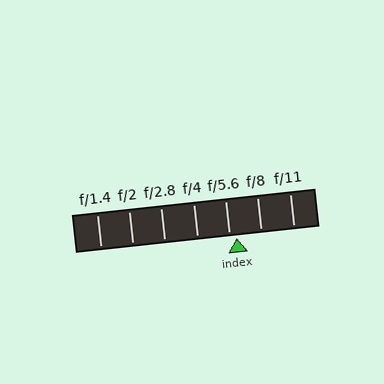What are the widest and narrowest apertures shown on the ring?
The widest aperture shown is f/1.4 and the narrowest is f/11.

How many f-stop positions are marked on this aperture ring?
There are 7 f-stop positions marked.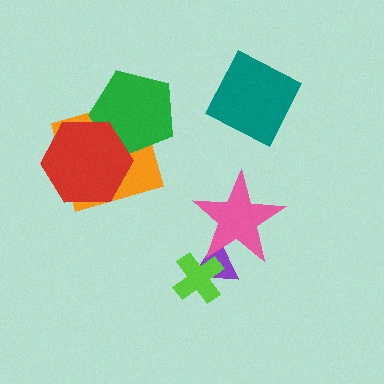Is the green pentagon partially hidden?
Yes, it is partially covered by another shape.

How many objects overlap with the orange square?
2 objects overlap with the orange square.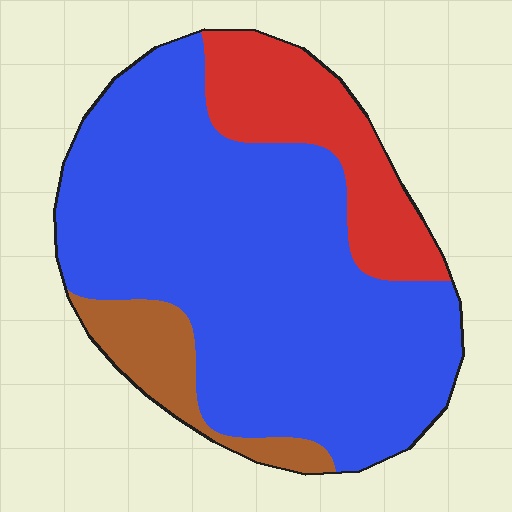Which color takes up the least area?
Brown, at roughly 10%.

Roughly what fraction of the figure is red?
Red takes up about one fifth (1/5) of the figure.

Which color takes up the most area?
Blue, at roughly 70%.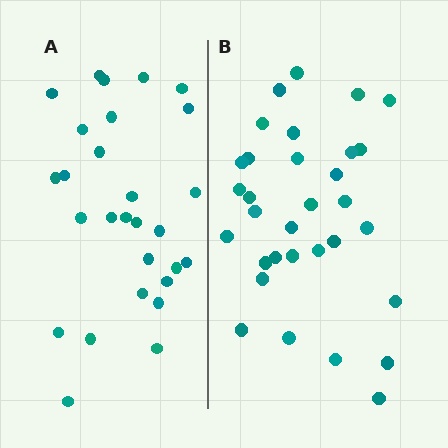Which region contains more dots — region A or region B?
Region B (the right region) has more dots.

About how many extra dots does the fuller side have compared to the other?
Region B has about 4 more dots than region A.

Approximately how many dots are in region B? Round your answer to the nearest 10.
About 30 dots. (The exact count is 32, which rounds to 30.)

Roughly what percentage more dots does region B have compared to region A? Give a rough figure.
About 15% more.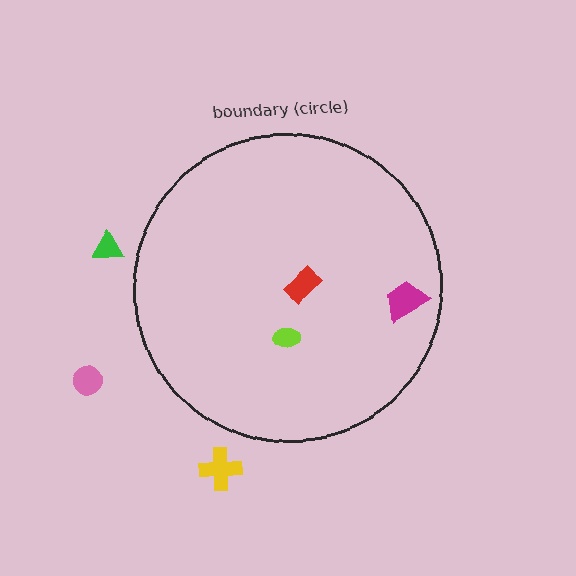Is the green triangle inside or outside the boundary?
Outside.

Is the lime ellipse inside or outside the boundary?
Inside.